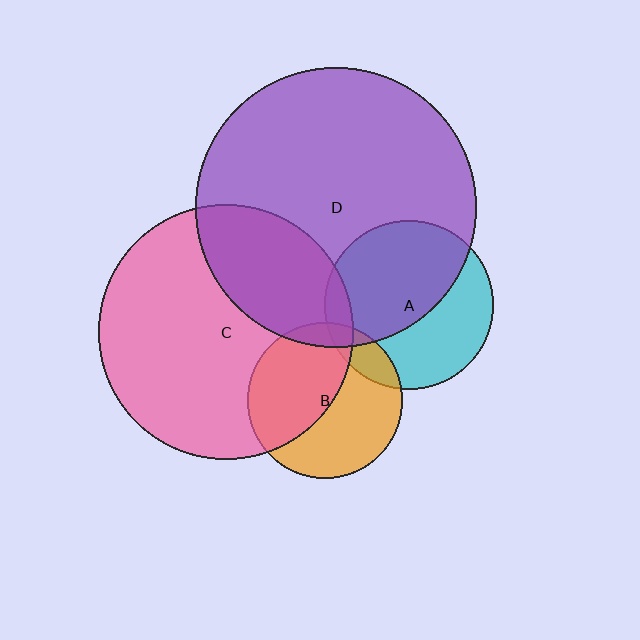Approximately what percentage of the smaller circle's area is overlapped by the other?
Approximately 50%.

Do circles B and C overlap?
Yes.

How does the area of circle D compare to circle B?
Approximately 3.3 times.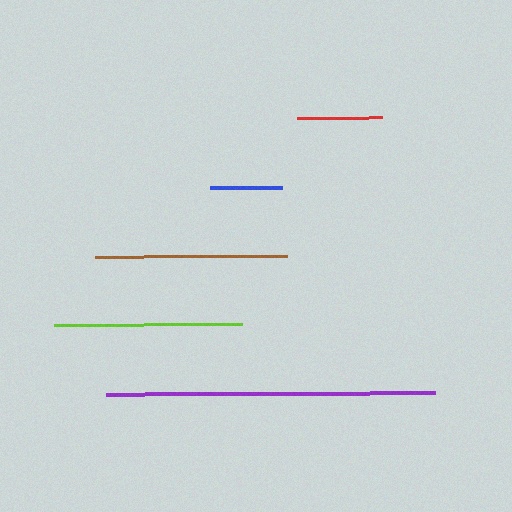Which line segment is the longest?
The purple line is the longest at approximately 329 pixels.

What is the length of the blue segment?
The blue segment is approximately 72 pixels long.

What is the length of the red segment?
The red segment is approximately 85 pixels long.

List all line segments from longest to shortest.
From longest to shortest: purple, brown, lime, red, blue.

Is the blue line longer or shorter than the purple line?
The purple line is longer than the blue line.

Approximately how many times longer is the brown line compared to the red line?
The brown line is approximately 2.3 times the length of the red line.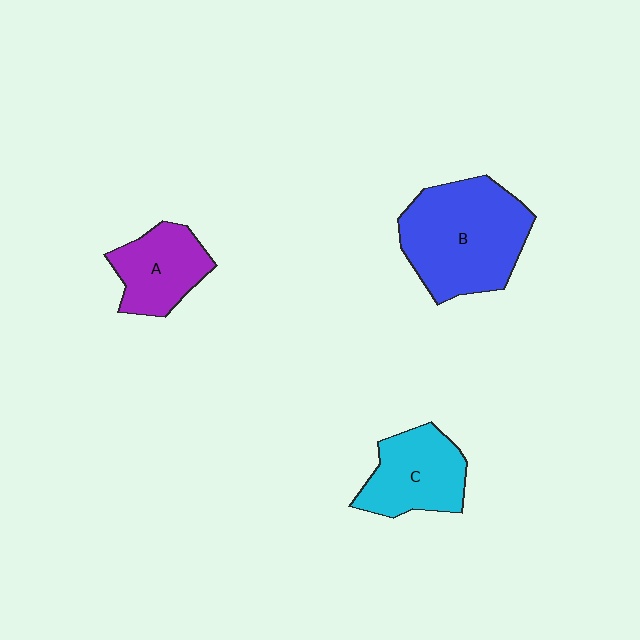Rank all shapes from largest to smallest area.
From largest to smallest: B (blue), C (cyan), A (purple).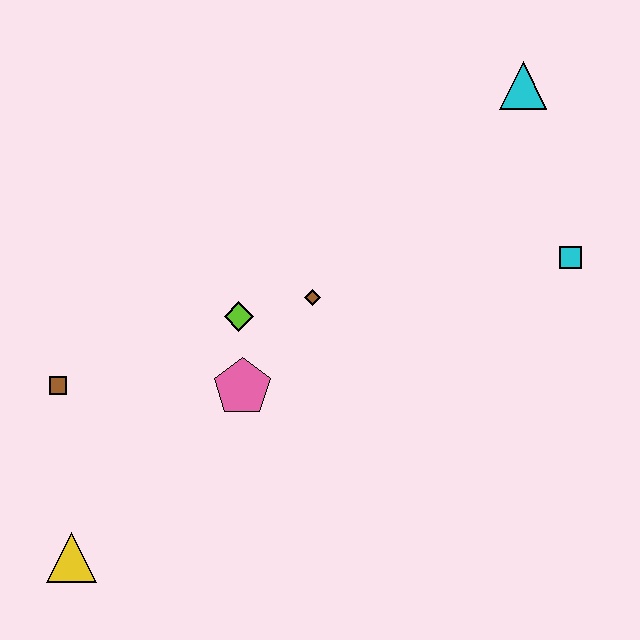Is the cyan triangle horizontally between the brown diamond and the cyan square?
Yes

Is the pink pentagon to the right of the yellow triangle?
Yes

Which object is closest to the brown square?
The yellow triangle is closest to the brown square.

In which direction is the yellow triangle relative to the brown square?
The yellow triangle is below the brown square.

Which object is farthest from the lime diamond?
The cyan triangle is farthest from the lime diamond.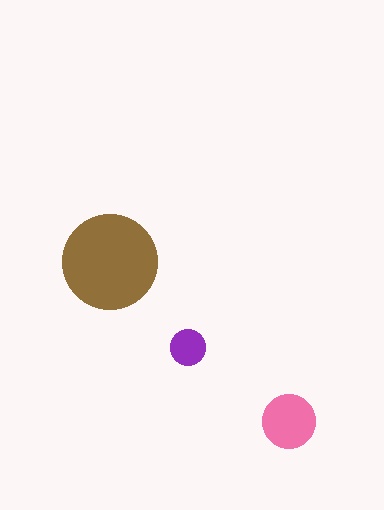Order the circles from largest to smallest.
the brown one, the pink one, the purple one.